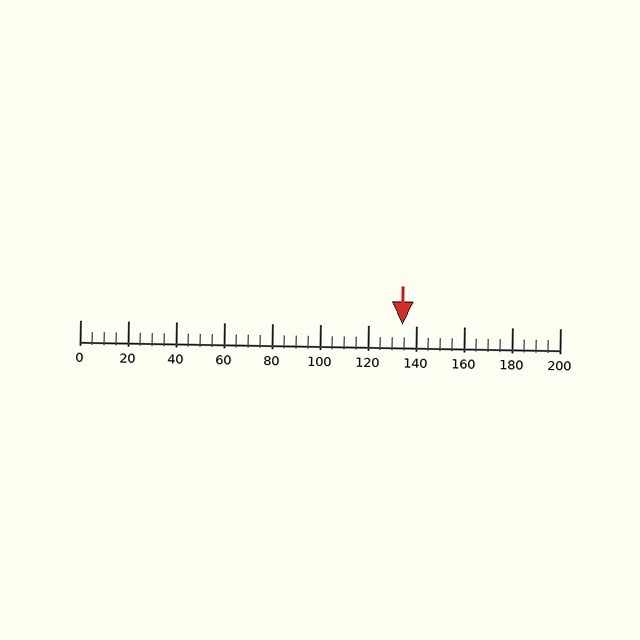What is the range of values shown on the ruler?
The ruler shows values from 0 to 200.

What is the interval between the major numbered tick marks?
The major tick marks are spaced 20 units apart.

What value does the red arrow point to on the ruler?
The red arrow points to approximately 134.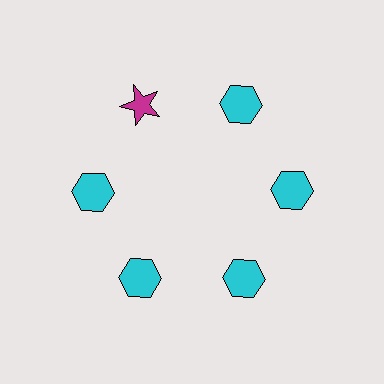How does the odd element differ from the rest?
It differs in both color (magenta instead of cyan) and shape (star instead of hexagon).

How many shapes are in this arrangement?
There are 6 shapes arranged in a ring pattern.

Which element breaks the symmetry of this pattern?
The magenta star at roughly the 11 o'clock position breaks the symmetry. All other shapes are cyan hexagons.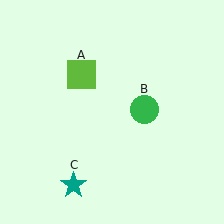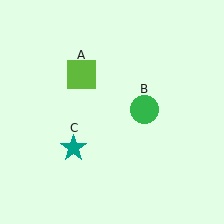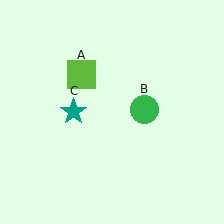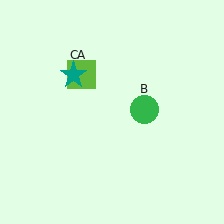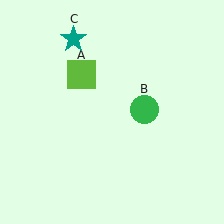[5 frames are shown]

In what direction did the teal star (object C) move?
The teal star (object C) moved up.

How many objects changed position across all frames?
1 object changed position: teal star (object C).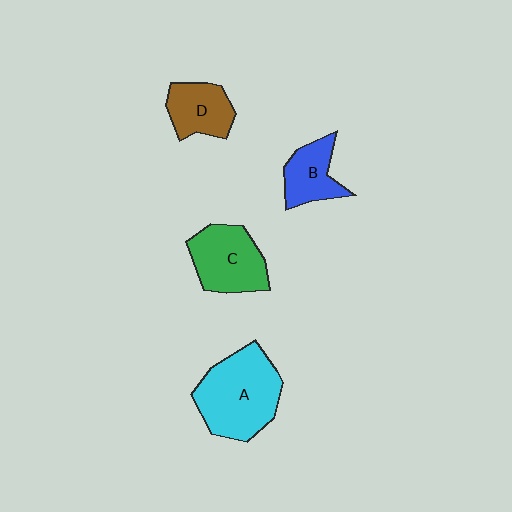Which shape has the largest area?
Shape A (cyan).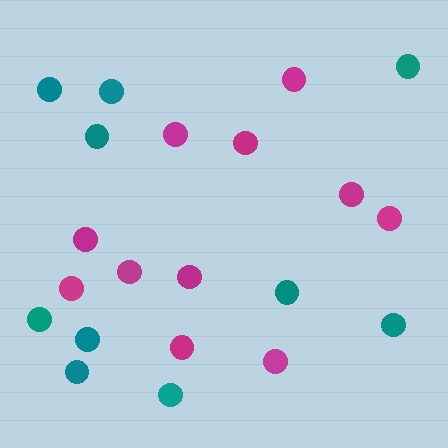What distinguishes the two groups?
There are 2 groups: one group of magenta circles (11) and one group of teal circles (10).